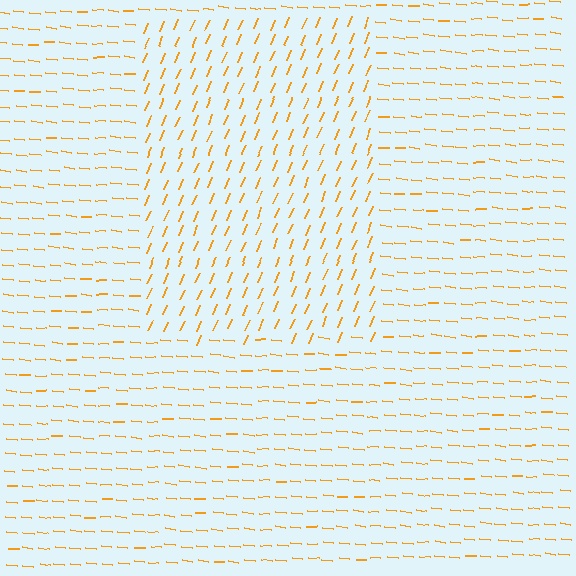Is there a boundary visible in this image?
Yes, there is a texture boundary formed by a change in line orientation.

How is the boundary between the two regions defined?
The boundary is defined purely by a change in line orientation (approximately 73 degrees difference). All lines are the same color and thickness.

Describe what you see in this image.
The image is filled with small orange line segments. A rectangle region in the image has lines oriented differently from the surrounding lines, creating a visible texture boundary.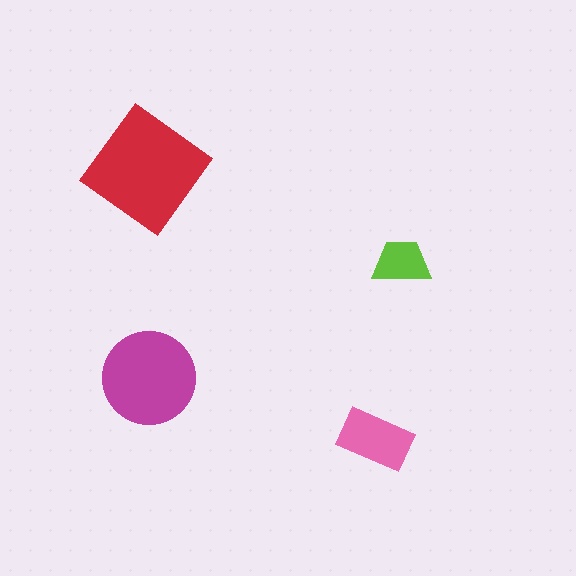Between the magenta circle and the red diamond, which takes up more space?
The red diamond.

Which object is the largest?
The red diamond.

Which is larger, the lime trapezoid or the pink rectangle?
The pink rectangle.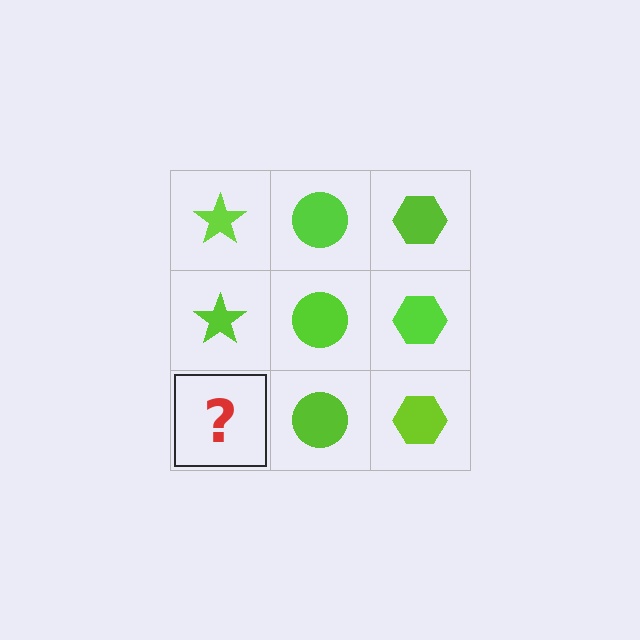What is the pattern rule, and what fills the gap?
The rule is that each column has a consistent shape. The gap should be filled with a lime star.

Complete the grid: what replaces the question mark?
The question mark should be replaced with a lime star.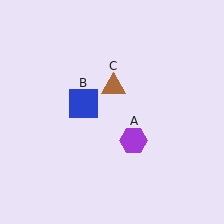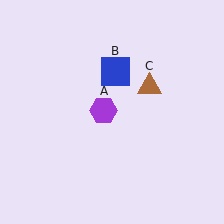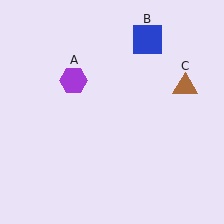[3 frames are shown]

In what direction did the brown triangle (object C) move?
The brown triangle (object C) moved right.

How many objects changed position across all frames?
3 objects changed position: purple hexagon (object A), blue square (object B), brown triangle (object C).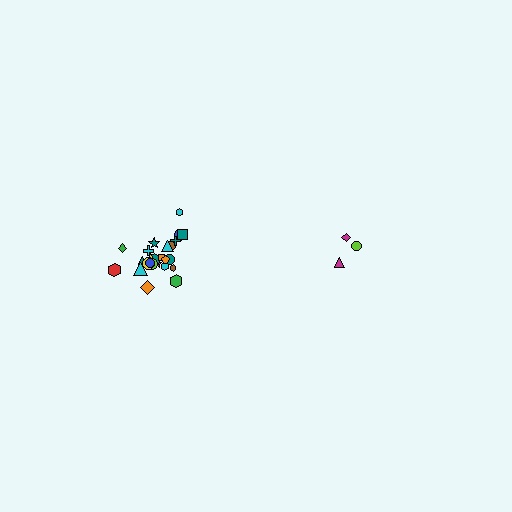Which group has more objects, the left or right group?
The left group.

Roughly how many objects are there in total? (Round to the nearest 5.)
Roughly 30 objects in total.